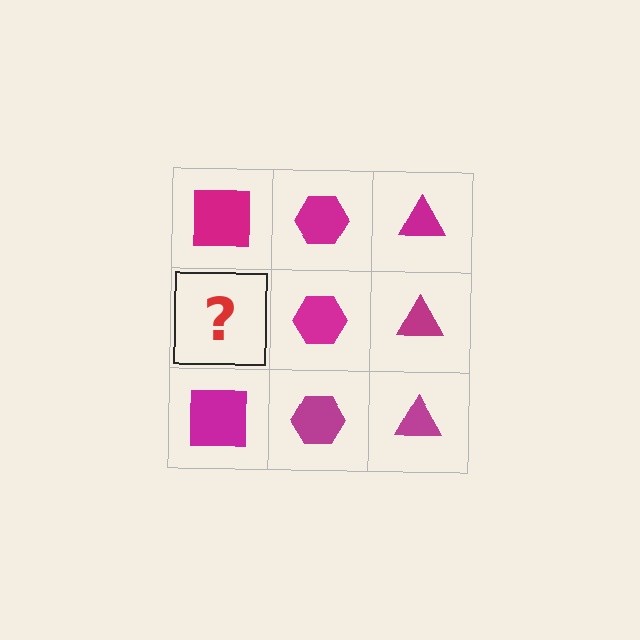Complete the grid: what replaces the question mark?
The question mark should be replaced with a magenta square.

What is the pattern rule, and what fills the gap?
The rule is that each column has a consistent shape. The gap should be filled with a magenta square.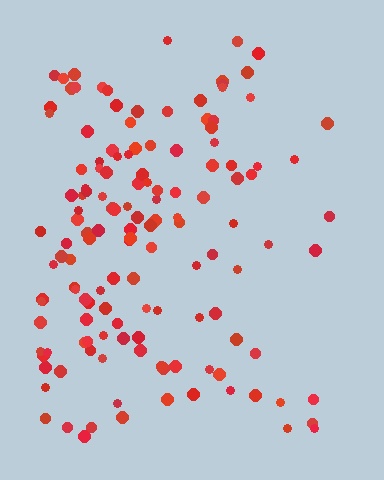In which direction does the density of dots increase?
From right to left, with the left side densest.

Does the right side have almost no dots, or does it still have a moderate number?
Still a moderate number, just noticeably fewer than the left.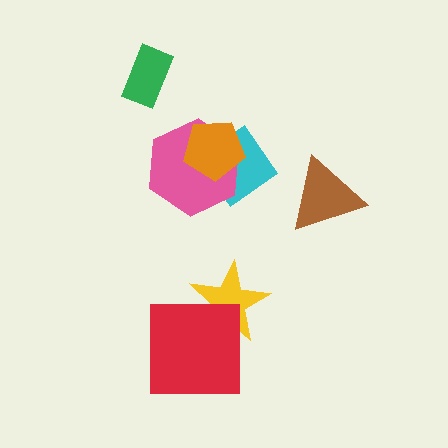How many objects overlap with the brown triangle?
0 objects overlap with the brown triangle.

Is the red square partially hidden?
No, no other shape covers it.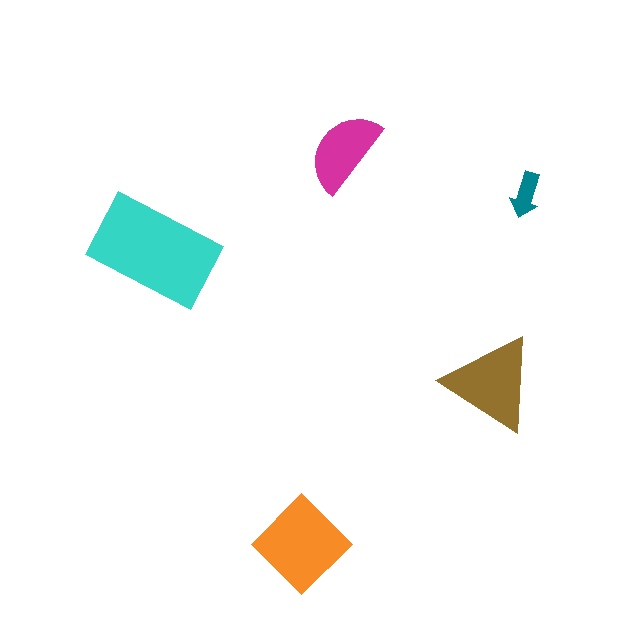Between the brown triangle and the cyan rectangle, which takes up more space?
The cyan rectangle.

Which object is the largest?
The cyan rectangle.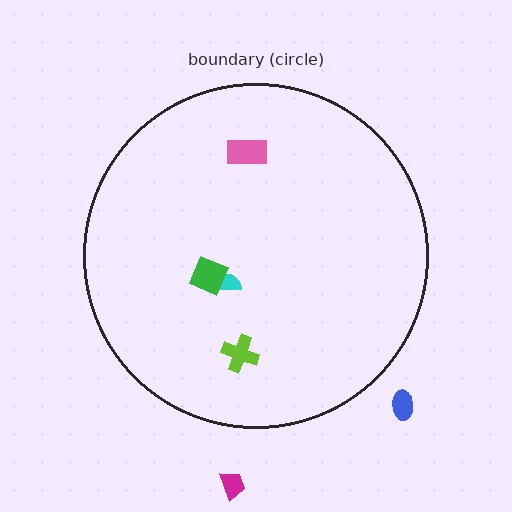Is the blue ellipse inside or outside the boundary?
Outside.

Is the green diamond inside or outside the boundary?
Inside.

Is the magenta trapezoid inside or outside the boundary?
Outside.